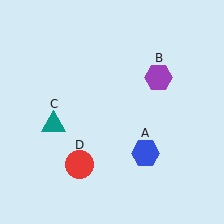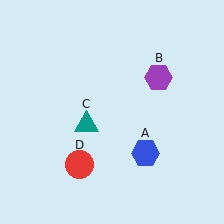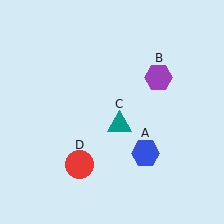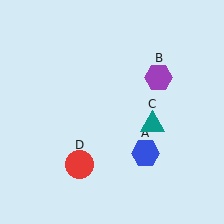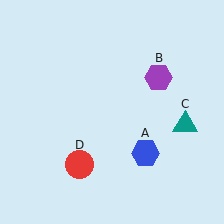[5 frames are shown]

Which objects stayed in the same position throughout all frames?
Blue hexagon (object A) and purple hexagon (object B) and red circle (object D) remained stationary.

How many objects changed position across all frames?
1 object changed position: teal triangle (object C).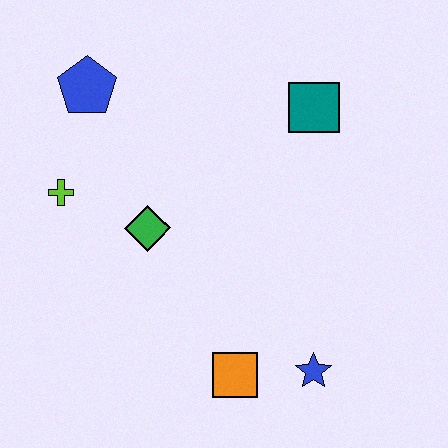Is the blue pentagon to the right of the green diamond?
No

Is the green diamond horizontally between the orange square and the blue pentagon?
Yes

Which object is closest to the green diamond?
The lime cross is closest to the green diamond.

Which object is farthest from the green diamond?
The blue star is farthest from the green diamond.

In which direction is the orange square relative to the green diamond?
The orange square is below the green diamond.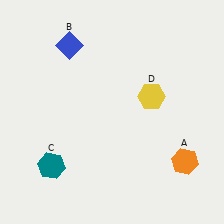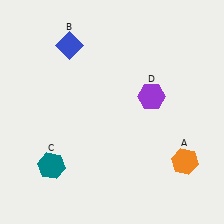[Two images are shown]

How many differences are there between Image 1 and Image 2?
There is 1 difference between the two images.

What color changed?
The hexagon (D) changed from yellow in Image 1 to purple in Image 2.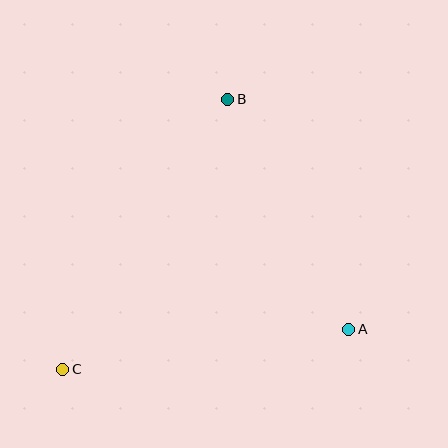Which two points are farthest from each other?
Points B and C are farthest from each other.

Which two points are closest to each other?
Points A and B are closest to each other.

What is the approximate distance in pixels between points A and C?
The distance between A and C is approximately 289 pixels.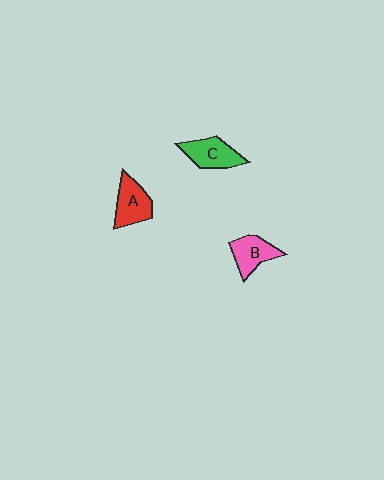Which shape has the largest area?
Shape C (green).